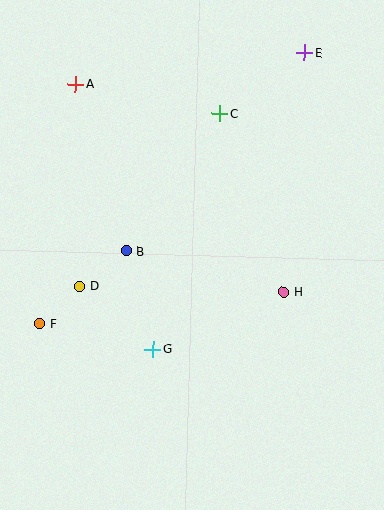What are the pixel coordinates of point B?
Point B is at (126, 251).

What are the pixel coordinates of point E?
Point E is at (304, 53).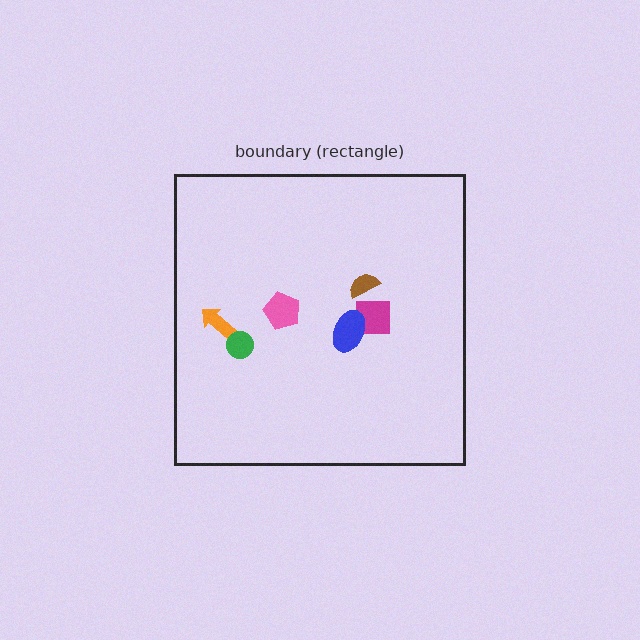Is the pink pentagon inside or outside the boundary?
Inside.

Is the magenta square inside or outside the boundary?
Inside.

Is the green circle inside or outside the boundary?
Inside.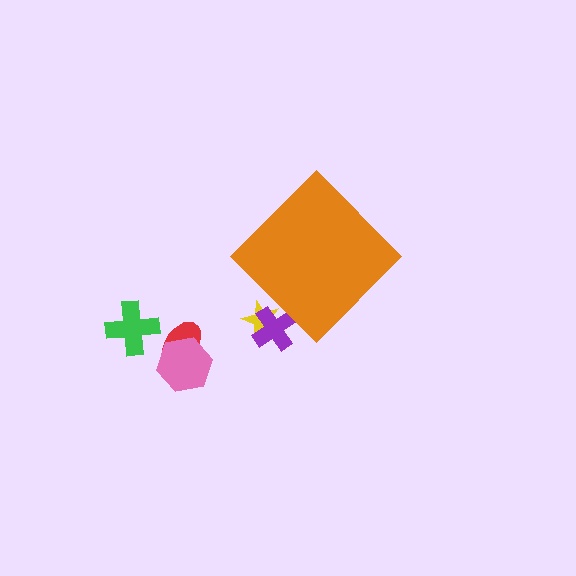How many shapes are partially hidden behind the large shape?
2 shapes are partially hidden.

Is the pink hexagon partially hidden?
No, the pink hexagon is fully visible.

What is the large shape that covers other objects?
An orange diamond.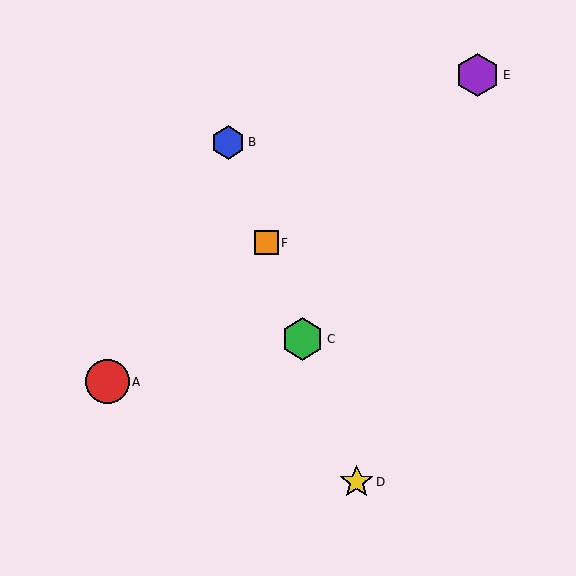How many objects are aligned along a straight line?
4 objects (B, C, D, F) are aligned along a straight line.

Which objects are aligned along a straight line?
Objects B, C, D, F are aligned along a straight line.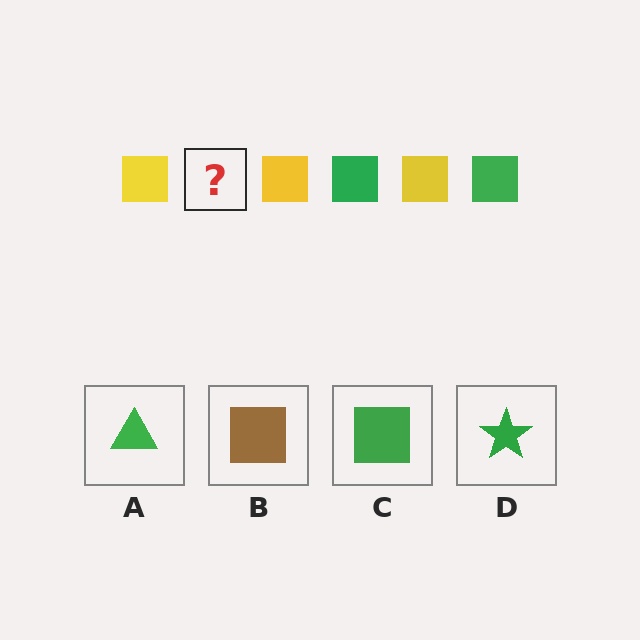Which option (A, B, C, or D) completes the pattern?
C.